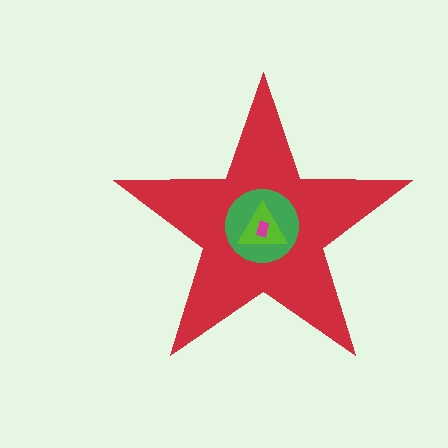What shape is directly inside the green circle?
The lime triangle.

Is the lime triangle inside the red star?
Yes.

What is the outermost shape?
The red star.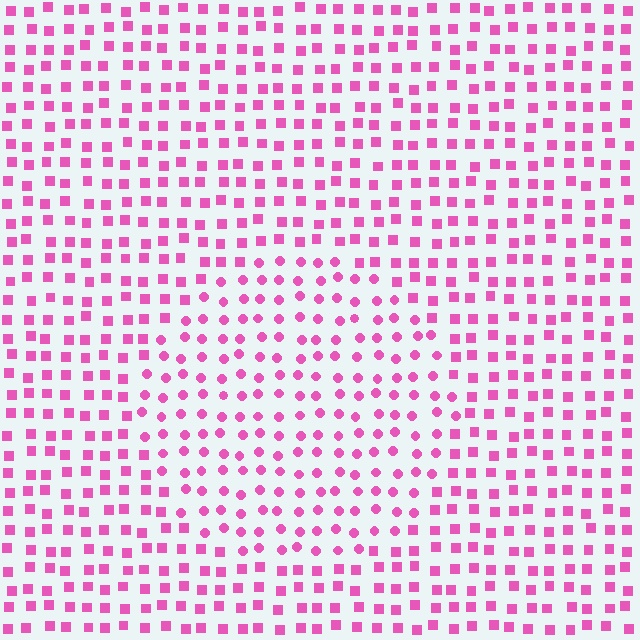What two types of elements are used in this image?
The image uses circles inside the circle region and squares outside it.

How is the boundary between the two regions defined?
The boundary is defined by a change in element shape: circles inside vs. squares outside. All elements share the same color and spacing.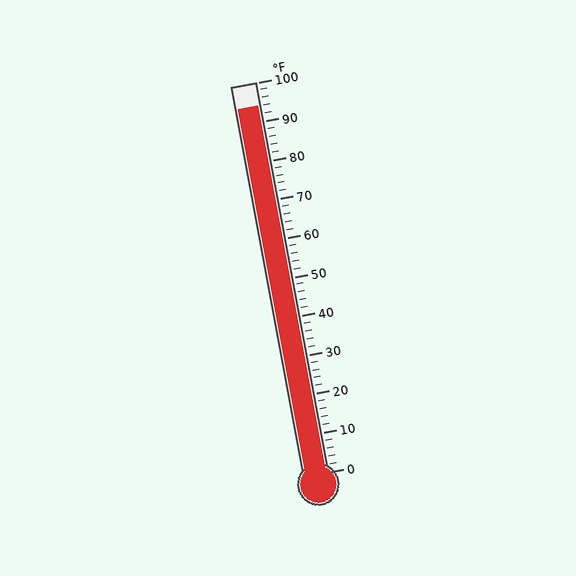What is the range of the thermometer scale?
The thermometer scale ranges from 0°F to 100°F.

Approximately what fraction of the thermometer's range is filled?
The thermometer is filled to approximately 95% of its range.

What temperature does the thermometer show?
The thermometer shows approximately 94°F.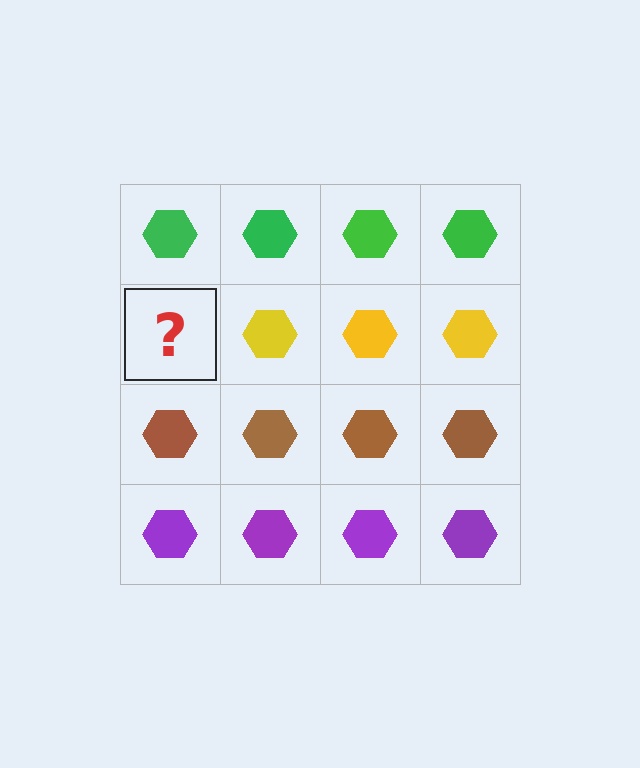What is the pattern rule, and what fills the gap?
The rule is that each row has a consistent color. The gap should be filled with a yellow hexagon.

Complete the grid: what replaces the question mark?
The question mark should be replaced with a yellow hexagon.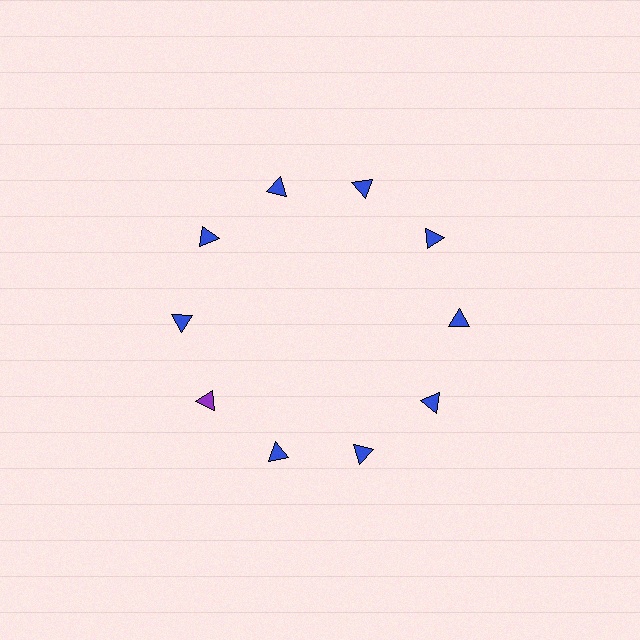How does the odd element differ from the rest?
It has a different color: purple instead of blue.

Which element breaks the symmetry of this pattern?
The purple triangle at roughly the 8 o'clock position breaks the symmetry. All other shapes are blue triangles.